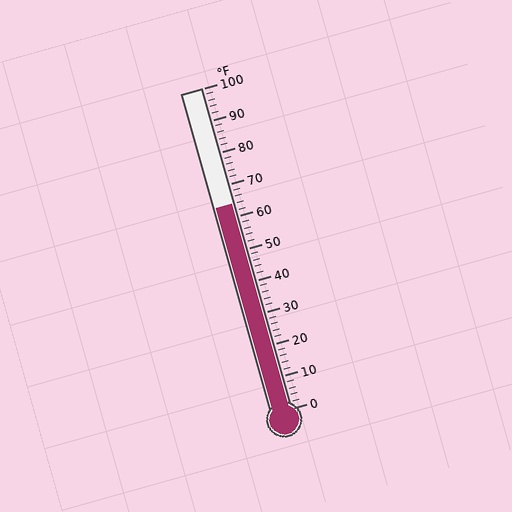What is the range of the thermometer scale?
The thermometer scale ranges from 0°F to 100°F.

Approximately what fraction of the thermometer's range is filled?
The thermometer is filled to approximately 65% of its range.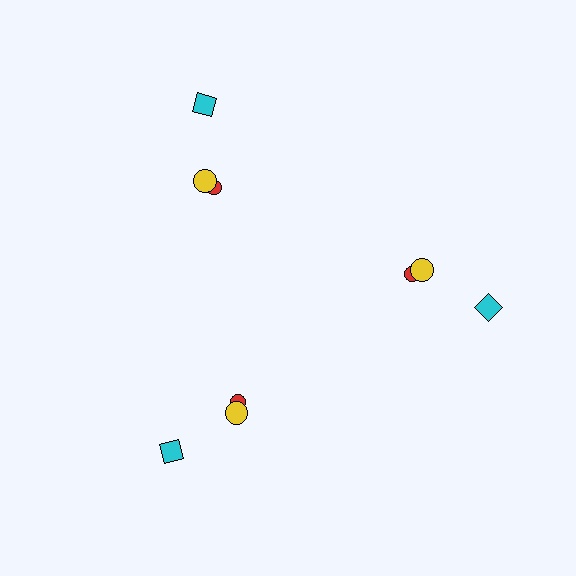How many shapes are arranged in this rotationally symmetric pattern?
There are 9 shapes, arranged in 3 groups of 3.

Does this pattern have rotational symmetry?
Yes, this pattern has 3-fold rotational symmetry. It looks the same after rotating 120 degrees around the center.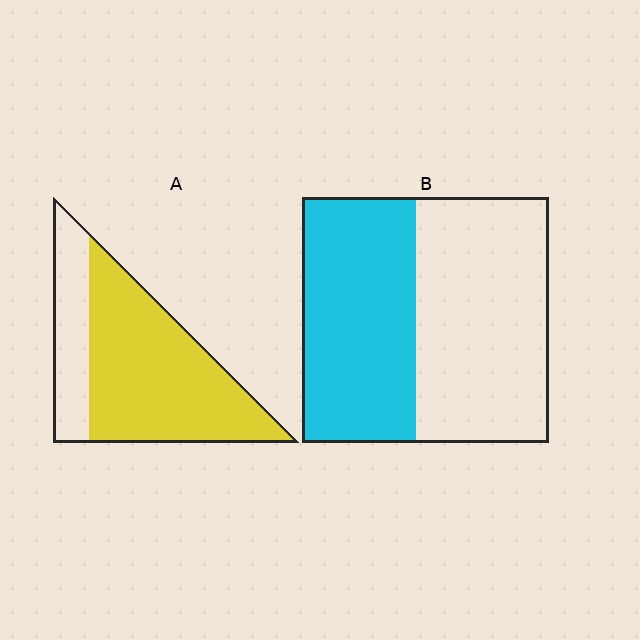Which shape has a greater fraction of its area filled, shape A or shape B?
Shape A.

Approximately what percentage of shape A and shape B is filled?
A is approximately 75% and B is approximately 45%.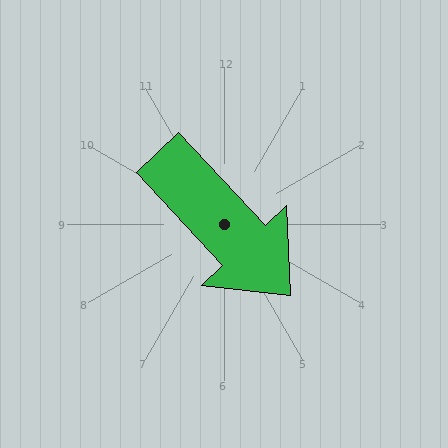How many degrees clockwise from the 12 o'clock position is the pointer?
Approximately 137 degrees.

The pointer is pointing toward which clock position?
Roughly 5 o'clock.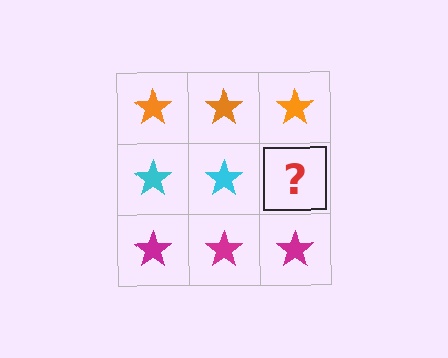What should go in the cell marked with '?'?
The missing cell should contain a cyan star.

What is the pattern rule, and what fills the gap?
The rule is that each row has a consistent color. The gap should be filled with a cyan star.